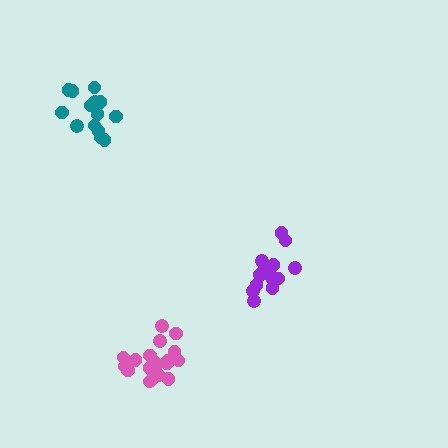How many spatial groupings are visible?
There are 3 spatial groupings.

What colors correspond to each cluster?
The clusters are colored: teal, pink, purple.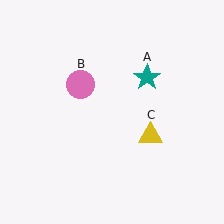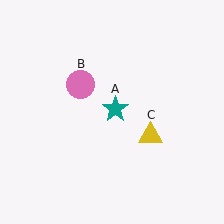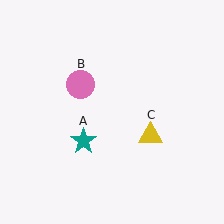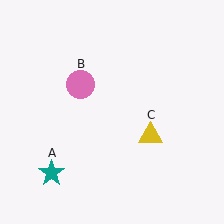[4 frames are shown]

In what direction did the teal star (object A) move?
The teal star (object A) moved down and to the left.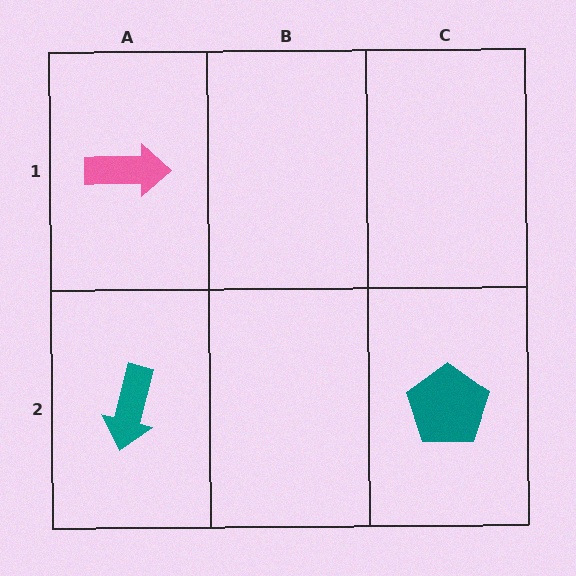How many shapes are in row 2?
2 shapes.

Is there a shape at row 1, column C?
No, that cell is empty.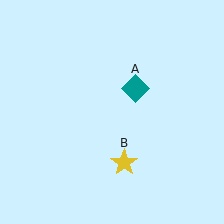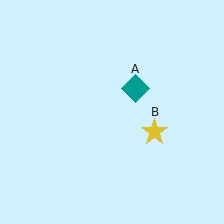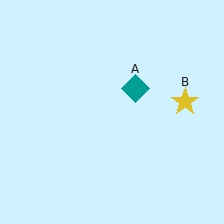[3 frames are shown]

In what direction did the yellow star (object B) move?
The yellow star (object B) moved up and to the right.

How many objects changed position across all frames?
1 object changed position: yellow star (object B).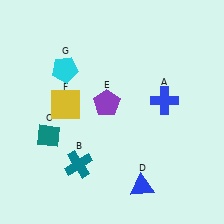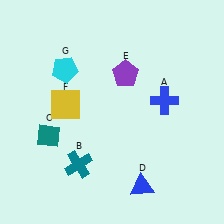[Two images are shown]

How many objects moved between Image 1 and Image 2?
1 object moved between the two images.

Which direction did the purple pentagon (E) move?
The purple pentagon (E) moved up.